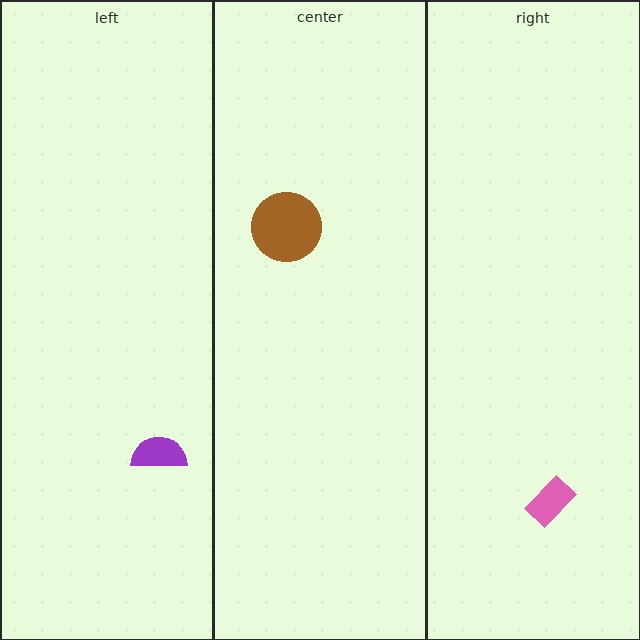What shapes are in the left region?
The purple semicircle.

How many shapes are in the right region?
1.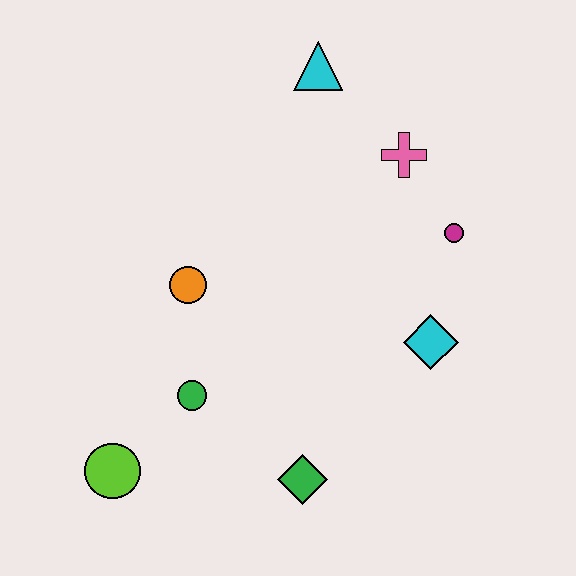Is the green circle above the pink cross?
No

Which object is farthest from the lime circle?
The cyan triangle is farthest from the lime circle.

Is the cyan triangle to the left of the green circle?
No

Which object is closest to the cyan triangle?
The pink cross is closest to the cyan triangle.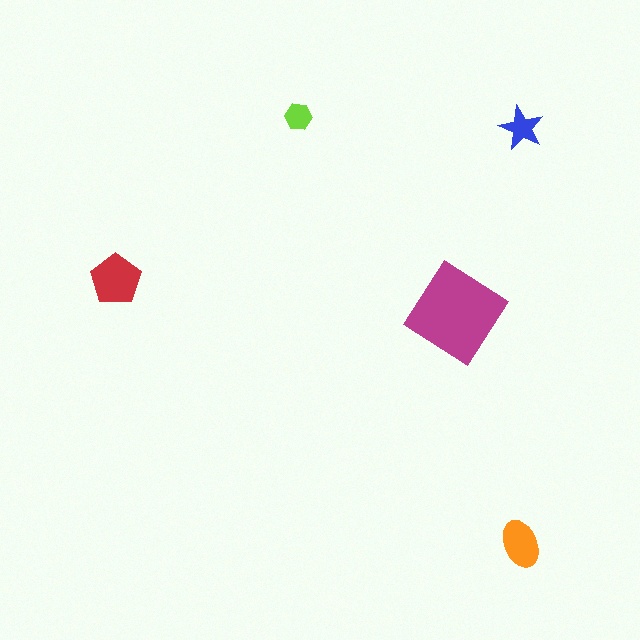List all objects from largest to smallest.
The magenta diamond, the red pentagon, the orange ellipse, the blue star, the lime hexagon.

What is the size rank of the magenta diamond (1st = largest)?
1st.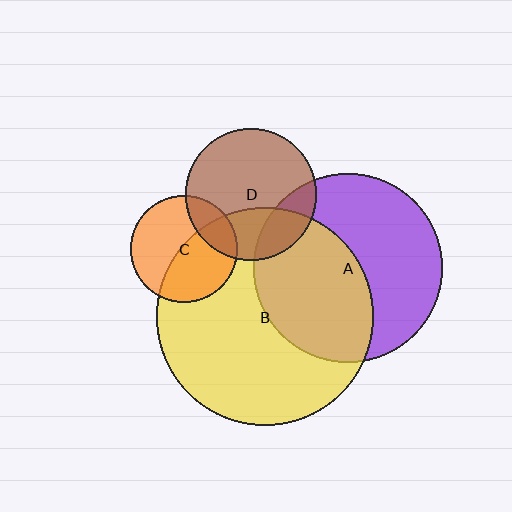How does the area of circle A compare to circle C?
Approximately 3.1 times.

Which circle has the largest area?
Circle B (yellow).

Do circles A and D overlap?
Yes.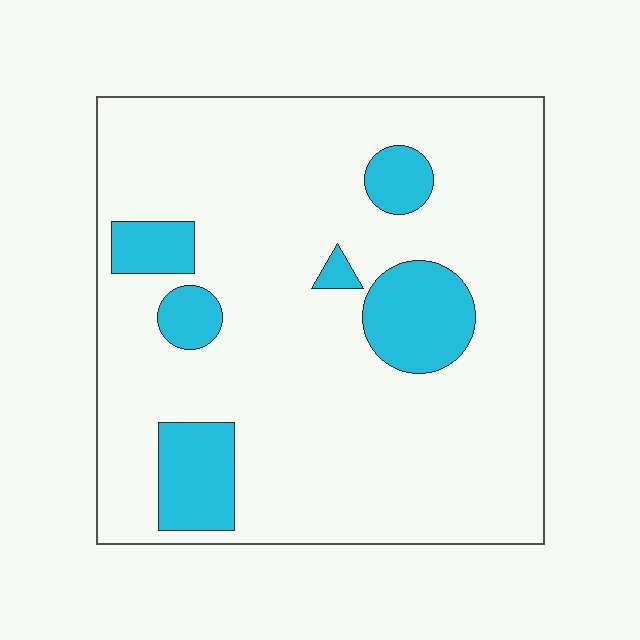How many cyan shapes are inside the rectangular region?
6.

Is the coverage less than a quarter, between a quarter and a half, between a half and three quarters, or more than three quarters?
Less than a quarter.